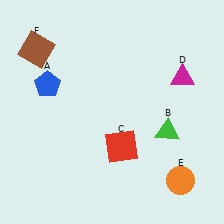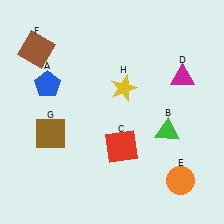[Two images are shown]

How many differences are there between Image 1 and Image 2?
There are 2 differences between the two images.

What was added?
A brown square (G), a yellow star (H) were added in Image 2.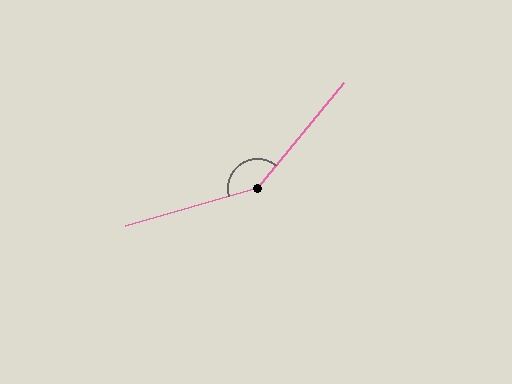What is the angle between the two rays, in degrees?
Approximately 145 degrees.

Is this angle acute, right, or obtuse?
It is obtuse.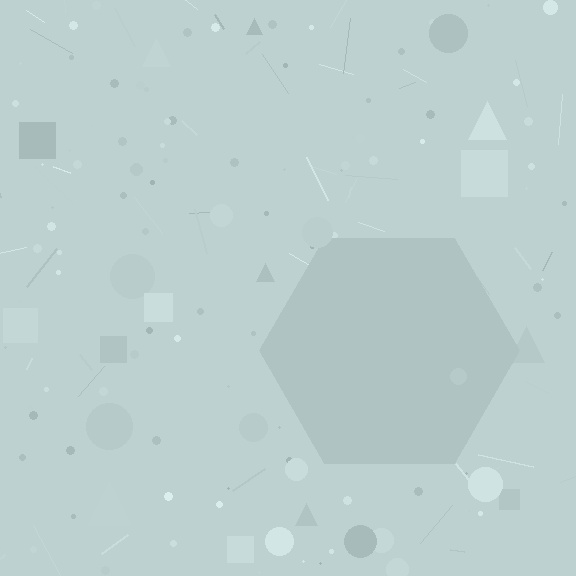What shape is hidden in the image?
A hexagon is hidden in the image.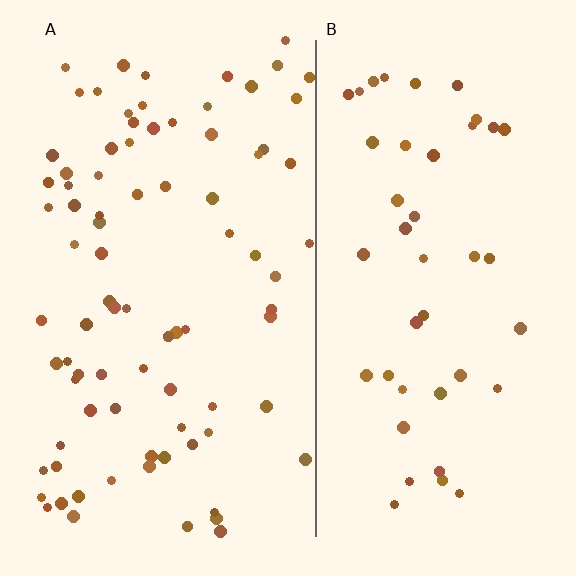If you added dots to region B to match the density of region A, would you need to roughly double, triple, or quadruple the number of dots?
Approximately double.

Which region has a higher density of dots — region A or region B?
A (the left).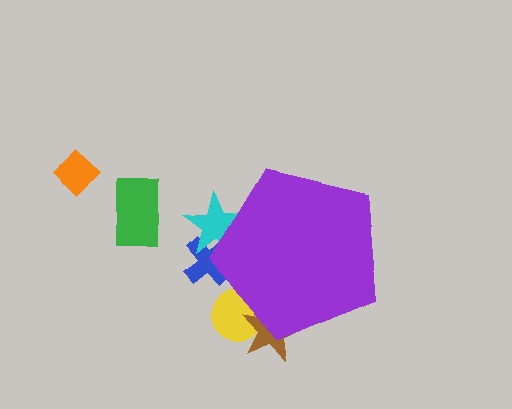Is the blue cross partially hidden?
Yes, the blue cross is partially hidden behind the purple pentagon.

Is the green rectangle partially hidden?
No, the green rectangle is fully visible.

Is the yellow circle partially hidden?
Yes, the yellow circle is partially hidden behind the purple pentagon.